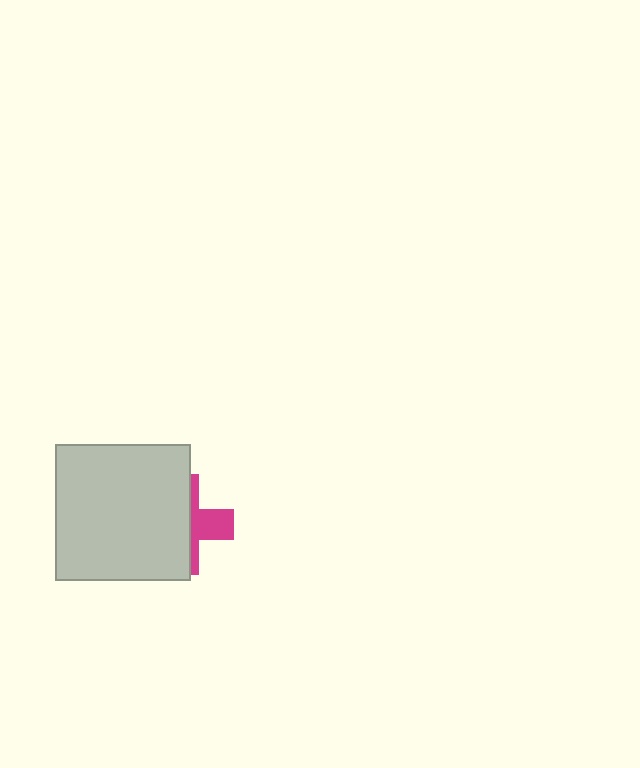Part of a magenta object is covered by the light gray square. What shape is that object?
It is a cross.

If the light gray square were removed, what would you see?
You would see the complete magenta cross.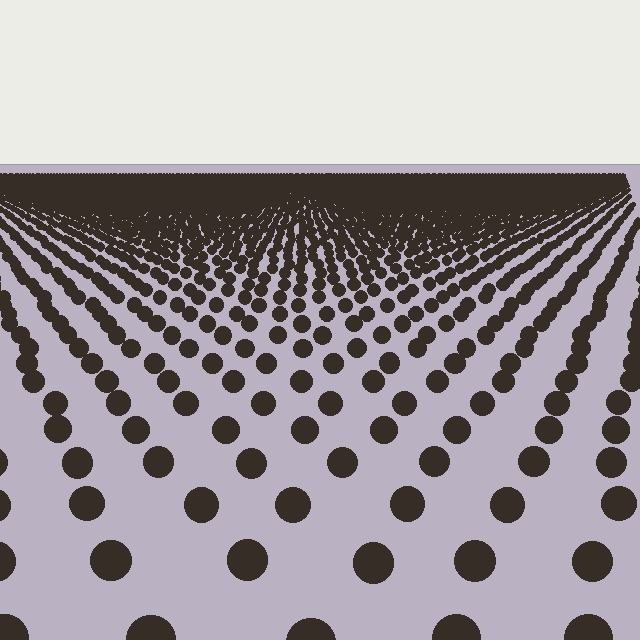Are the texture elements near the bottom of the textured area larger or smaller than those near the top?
Larger. Near the bottom, elements are closer to the viewer and appear at a bigger on-screen size.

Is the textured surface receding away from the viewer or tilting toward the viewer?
The surface is receding away from the viewer. Texture elements get smaller and denser toward the top.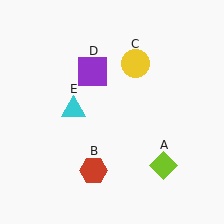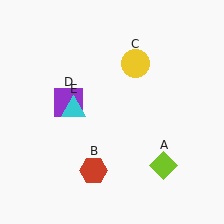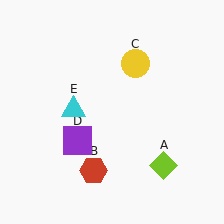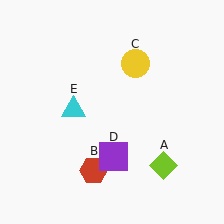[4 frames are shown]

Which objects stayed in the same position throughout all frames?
Lime diamond (object A) and red hexagon (object B) and yellow circle (object C) and cyan triangle (object E) remained stationary.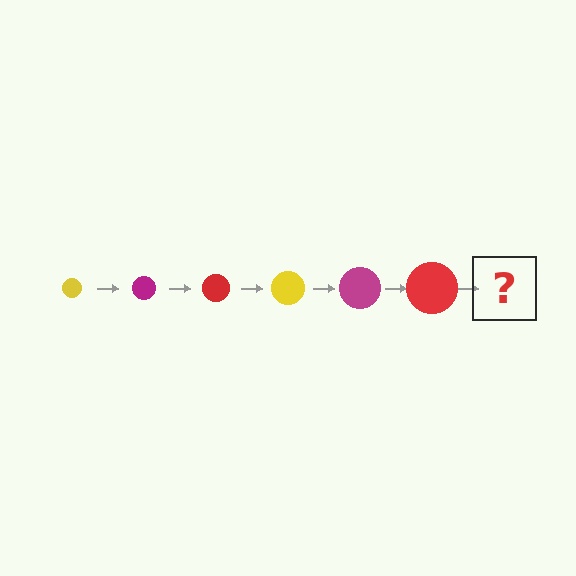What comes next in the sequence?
The next element should be a yellow circle, larger than the previous one.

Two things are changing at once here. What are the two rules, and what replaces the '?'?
The two rules are that the circle grows larger each step and the color cycles through yellow, magenta, and red. The '?' should be a yellow circle, larger than the previous one.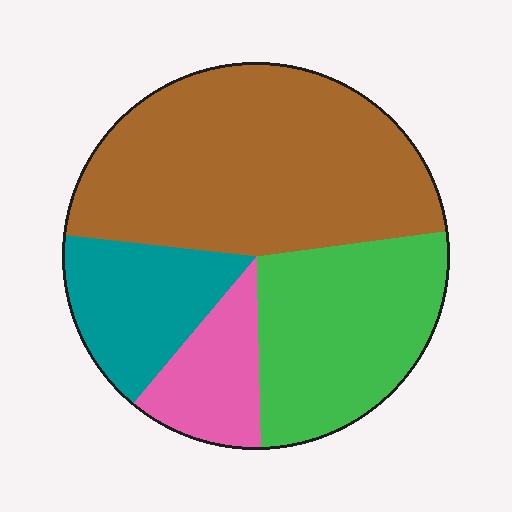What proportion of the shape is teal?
Teal covers 16% of the shape.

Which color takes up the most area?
Brown, at roughly 45%.